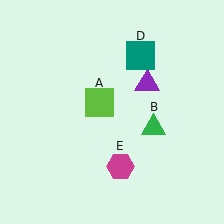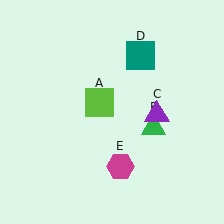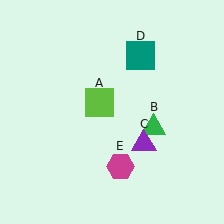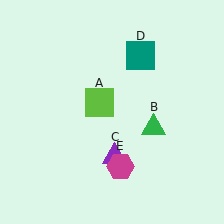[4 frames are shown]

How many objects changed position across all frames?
1 object changed position: purple triangle (object C).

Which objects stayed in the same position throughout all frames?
Lime square (object A) and green triangle (object B) and teal square (object D) and magenta hexagon (object E) remained stationary.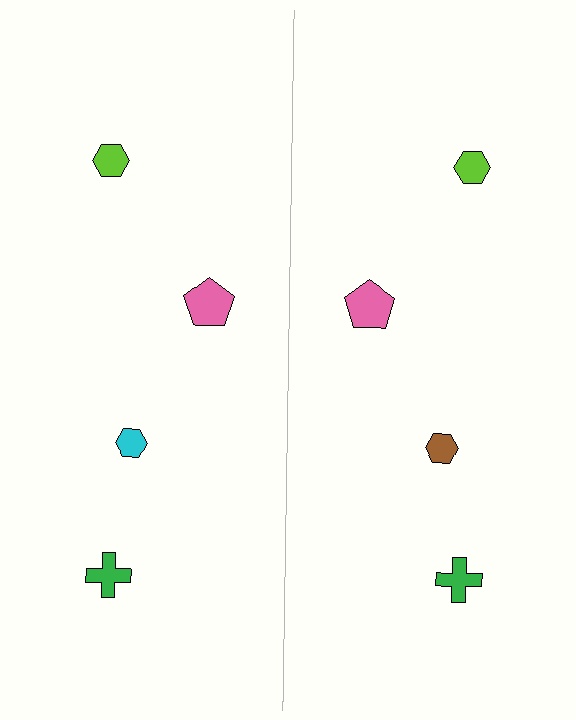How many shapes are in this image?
There are 8 shapes in this image.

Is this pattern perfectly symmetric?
No, the pattern is not perfectly symmetric. The brown hexagon on the right side breaks the symmetry — its mirror counterpart is cyan.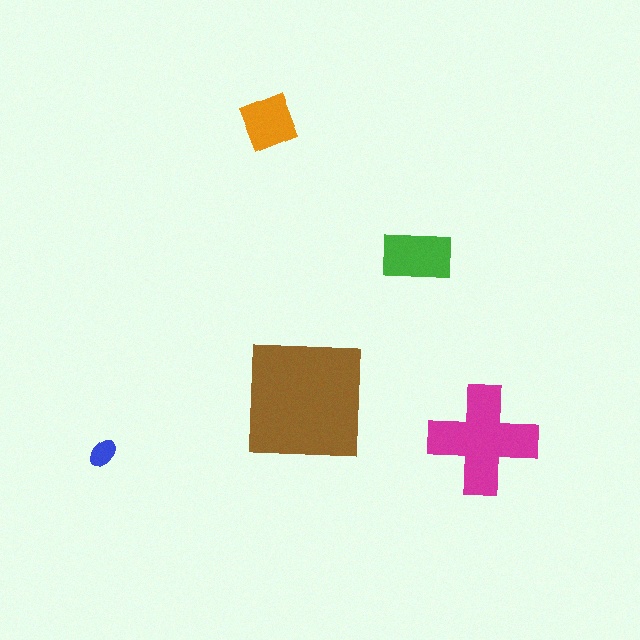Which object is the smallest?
The blue ellipse.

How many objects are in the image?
There are 5 objects in the image.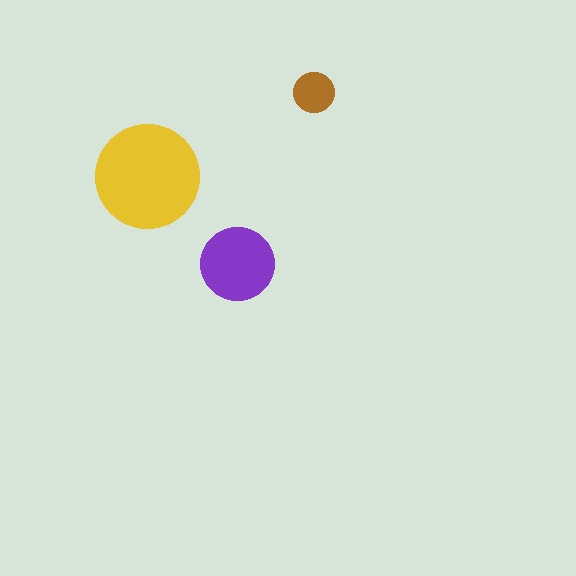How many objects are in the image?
There are 3 objects in the image.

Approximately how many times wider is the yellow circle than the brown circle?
About 2.5 times wider.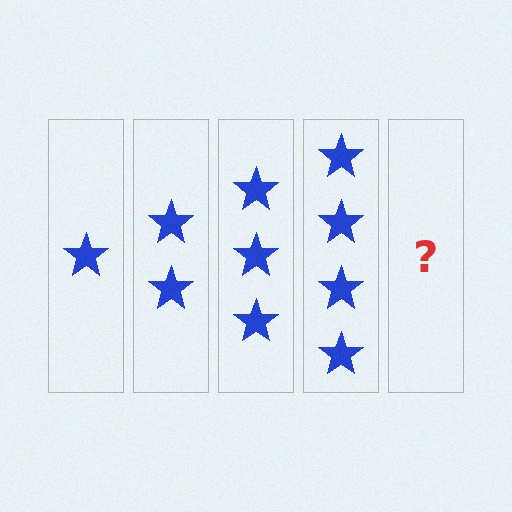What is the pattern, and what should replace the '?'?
The pattern is that each step adds one more star. The '?' should be 5 stars.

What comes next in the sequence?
The next element should be 5 stars.